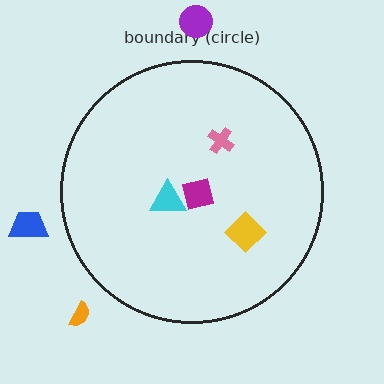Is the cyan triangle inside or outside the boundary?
Inside.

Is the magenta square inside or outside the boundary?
Inside.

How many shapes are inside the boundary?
4 inside, 3 outside.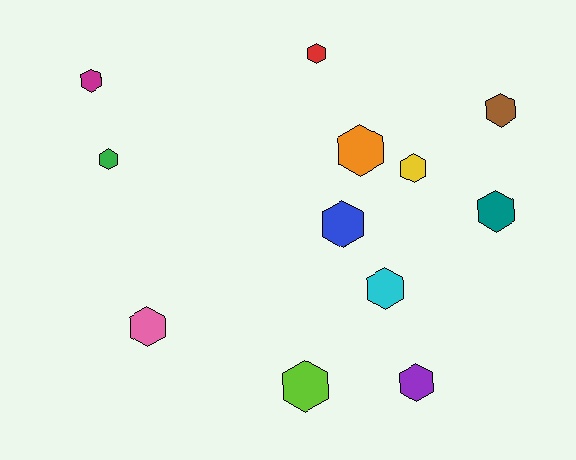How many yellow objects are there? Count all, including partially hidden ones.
There is 1 yellow object.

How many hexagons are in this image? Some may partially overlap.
There are 12 hexagons.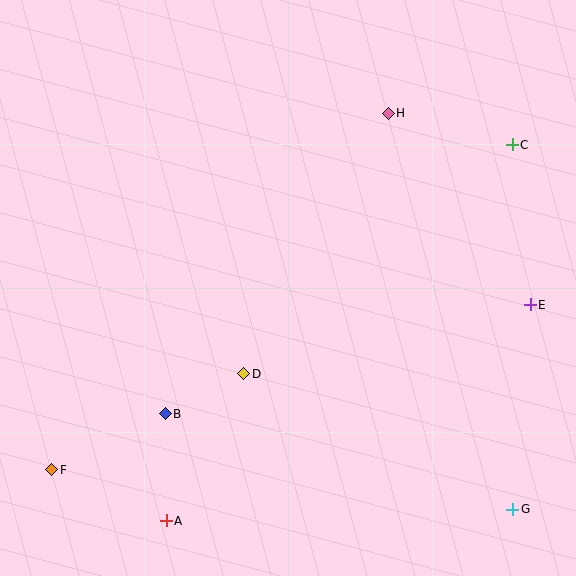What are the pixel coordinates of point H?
Point H is at (388, 113).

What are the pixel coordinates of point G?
Point G is at (513, 509).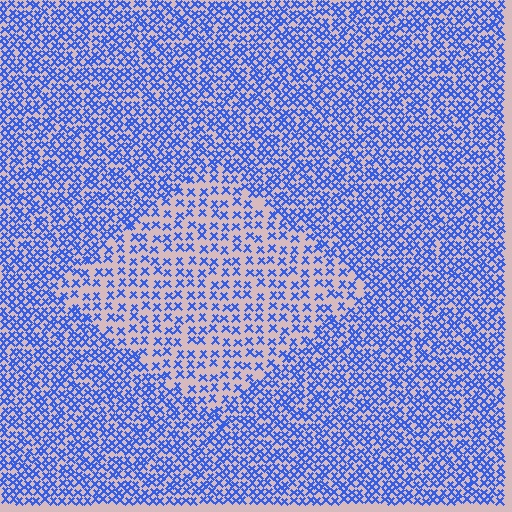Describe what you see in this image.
The image contains small blue elements arranged at two different densities. A diamond-shaped region is visible where the elements are less densely packed than the surrounding area.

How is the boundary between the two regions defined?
The boundary is defined by a change in element density (approximately 2.0x ratio). All elements are the same color, size, and shape.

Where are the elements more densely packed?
The elements are more densely packed outside the diamond boundary.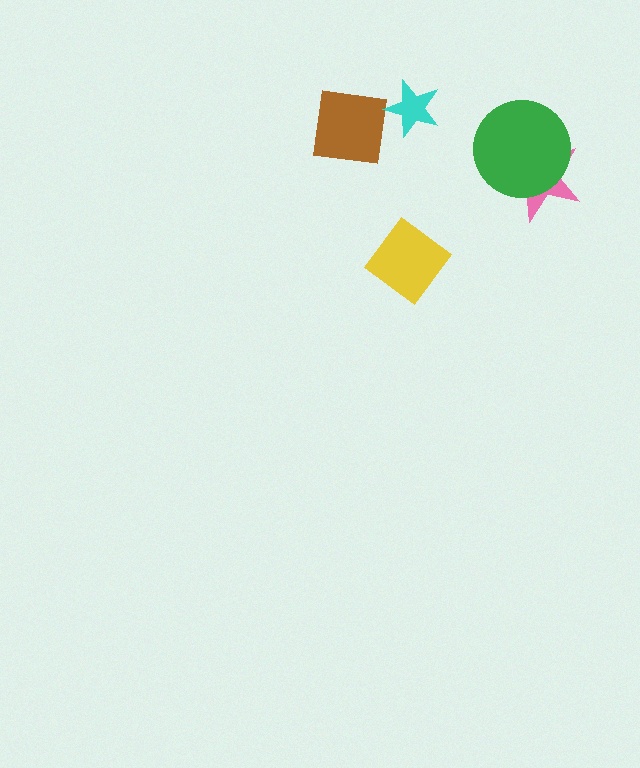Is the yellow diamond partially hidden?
No, no other shape covers it.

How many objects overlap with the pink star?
1 object overlaps with the pink star.